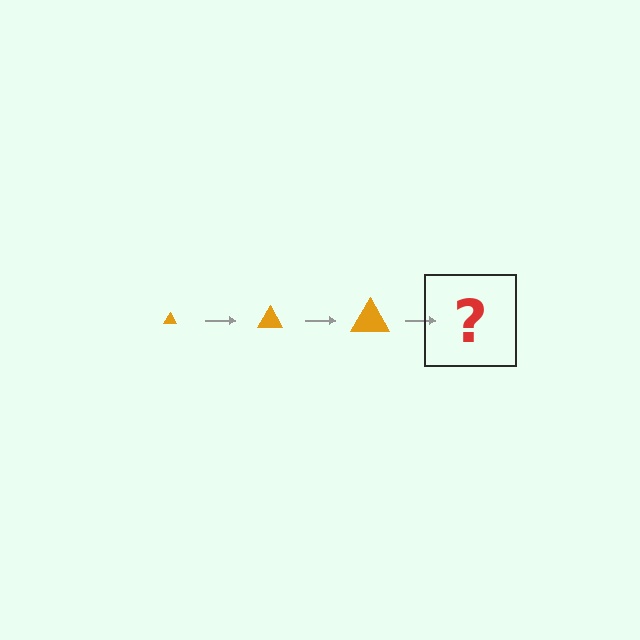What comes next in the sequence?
The next element should be an orange triangle, larger than the previous one.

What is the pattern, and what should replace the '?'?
The pattern is that the triangle gets progressively larger each step. The '?' should be an orange triangle, larger than the previous one.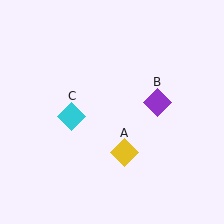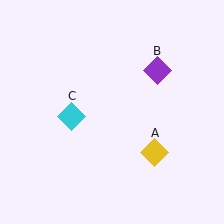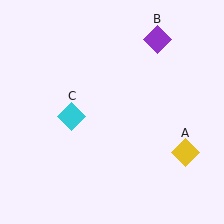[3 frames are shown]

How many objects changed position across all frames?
2 objects changed position: yellow diamond (object A), purple diamond (object B).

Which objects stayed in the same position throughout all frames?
Cyan diamond (object C) remained stationary.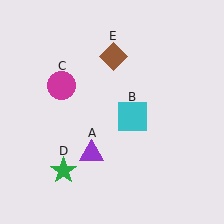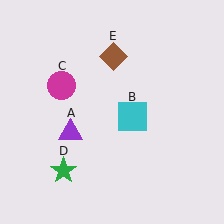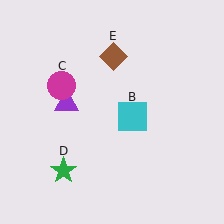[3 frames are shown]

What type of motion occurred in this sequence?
The purple triangle (object A) rotated clockwise around the center of the scene.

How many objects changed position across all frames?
1 object changed position: purple triangle (object A).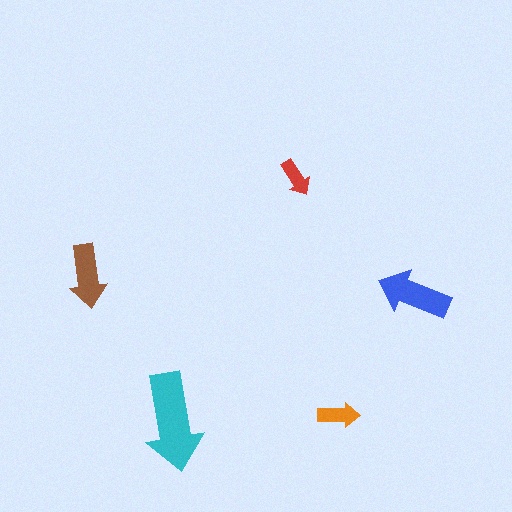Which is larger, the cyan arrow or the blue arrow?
The cyan one.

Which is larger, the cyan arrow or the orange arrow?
The cyan one.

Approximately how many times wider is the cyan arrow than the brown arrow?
About 1.5 times wider.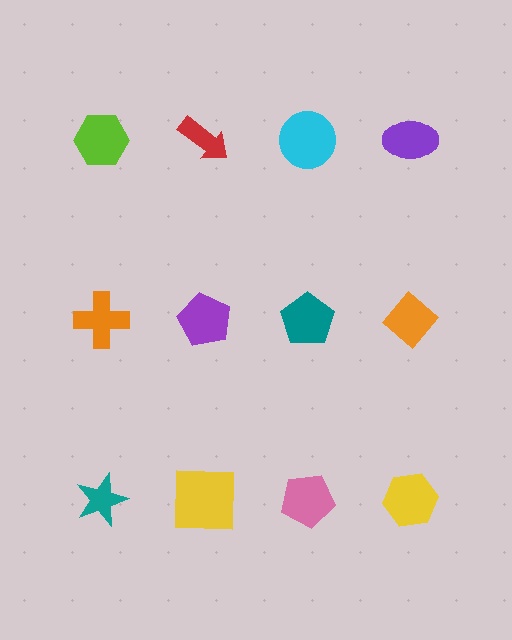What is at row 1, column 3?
A cyan circle.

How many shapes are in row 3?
4 shapes.